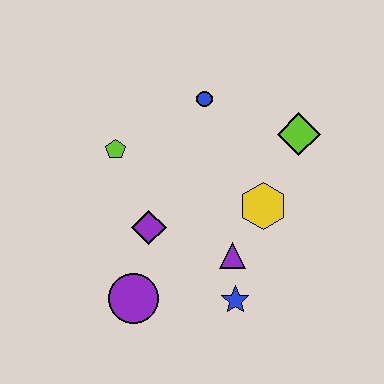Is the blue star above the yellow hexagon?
No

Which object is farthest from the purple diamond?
The lime diamond is farthest from the purple diamond.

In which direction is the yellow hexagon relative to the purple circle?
The yellow hexagon is to the right of the purple circle.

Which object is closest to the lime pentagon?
The purple diamond is closest to the lime pentagon.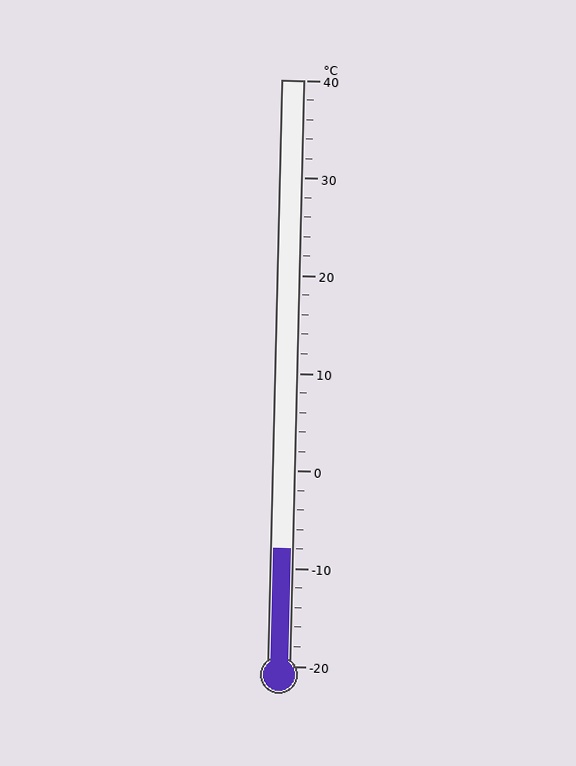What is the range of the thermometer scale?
The thermometer scale ranges from -20°C to 40°C.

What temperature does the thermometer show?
The thermometer shows approximately -8°C.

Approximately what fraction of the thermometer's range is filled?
The thermometer is filled to approximately 20% of its range.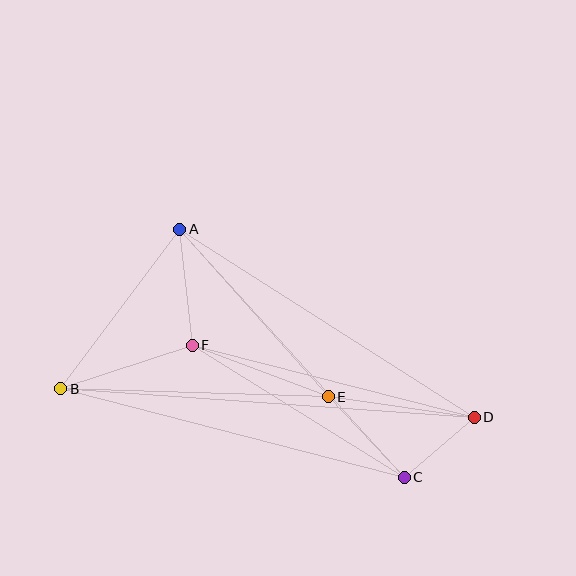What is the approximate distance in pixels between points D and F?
The distance between D and F is approximately 291 pixels.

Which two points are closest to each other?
Points C and D are closest to each other.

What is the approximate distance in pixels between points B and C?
The distance between B and C is approximately 355 pixels.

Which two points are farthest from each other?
Points B and D are farthest from each other.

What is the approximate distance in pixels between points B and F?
The distance between B and F is approximately 139 pixels.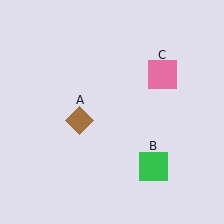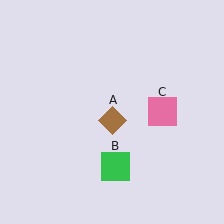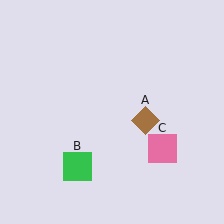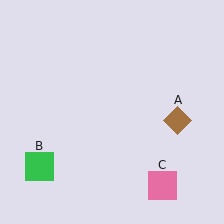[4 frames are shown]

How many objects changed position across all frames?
3 objects changed position: brown diamond (object A), green square (object B), pink square (object C).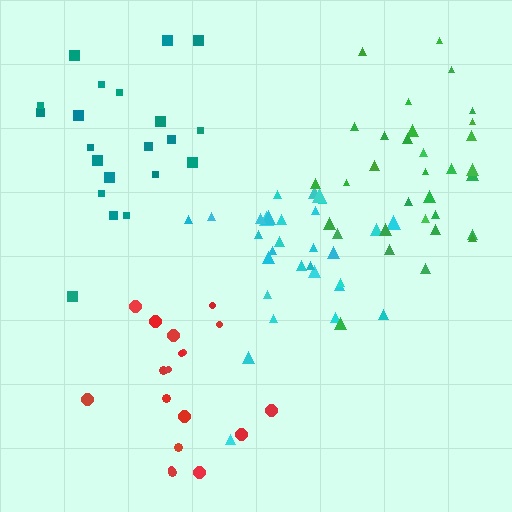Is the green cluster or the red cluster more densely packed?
Red.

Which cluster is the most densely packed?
Cyan.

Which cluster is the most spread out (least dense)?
Teal.